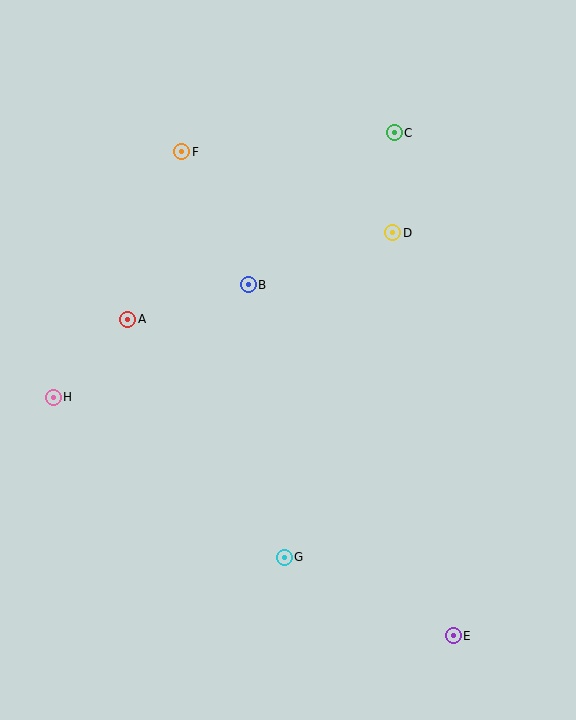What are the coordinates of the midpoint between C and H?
The midpoint between C and H is at (224, 265).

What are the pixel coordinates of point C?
Point C is at (394, 133).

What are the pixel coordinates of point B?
Point B is at (248, 285).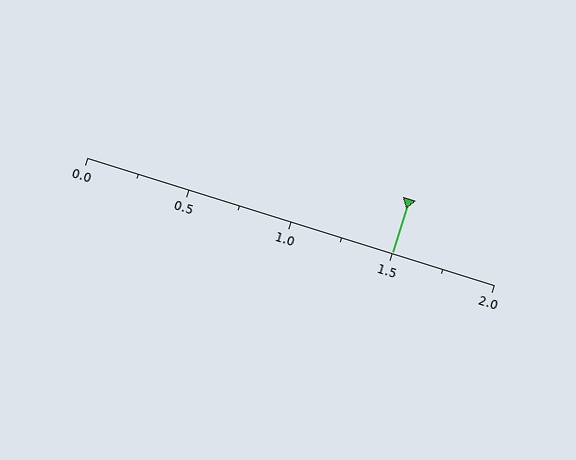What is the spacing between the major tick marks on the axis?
The major ticks are spaced 0.5 apart.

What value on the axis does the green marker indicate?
The marker indicates approximately 1.5.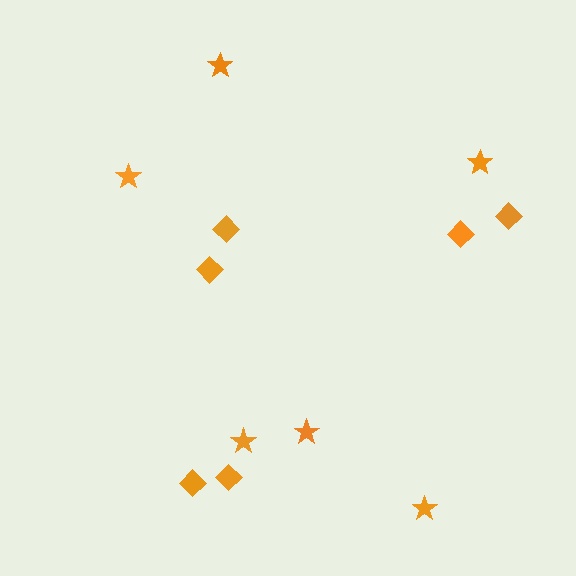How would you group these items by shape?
There are 2 groups: one group of diamonds (6) and one group of stars (6).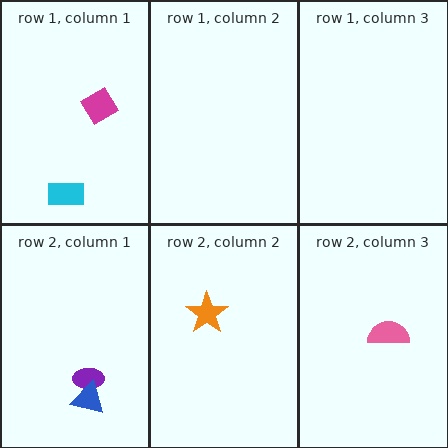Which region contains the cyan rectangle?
The row 1, column 1 region.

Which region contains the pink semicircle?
The row 2, column 3 region.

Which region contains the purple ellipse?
The row 2, column 1 region.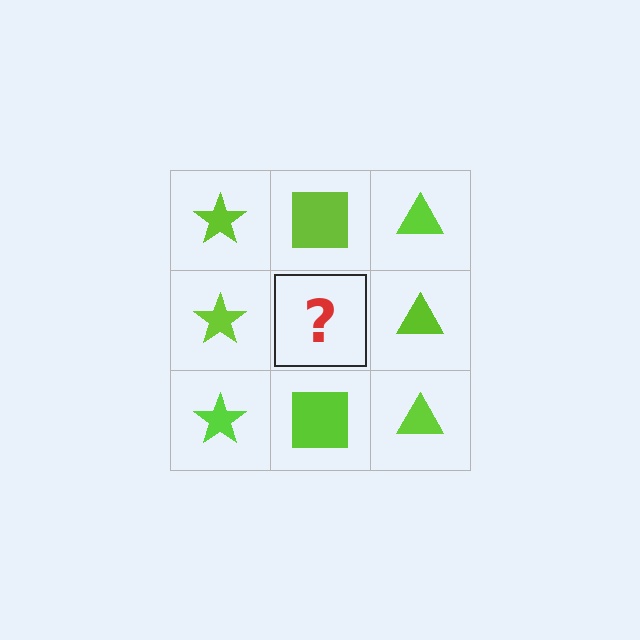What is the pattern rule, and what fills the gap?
The rule is that each column has a consistent shape. The gap should be filled with a lime square.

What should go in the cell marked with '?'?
The missing cell should contain a lime square.